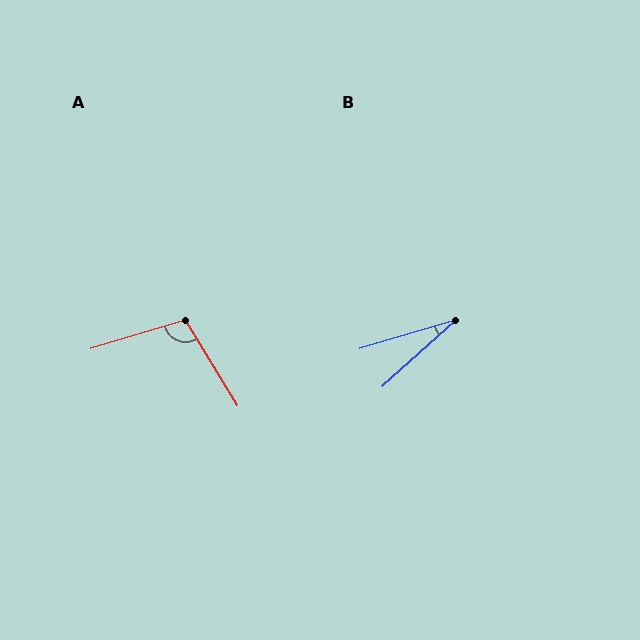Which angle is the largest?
A, at approximately 105 degrees.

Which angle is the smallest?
B, at approximately 26 degrees.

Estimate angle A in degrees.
Approximately 105 degrees.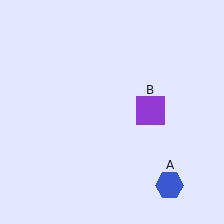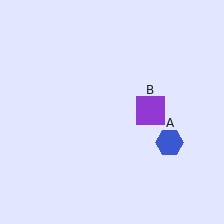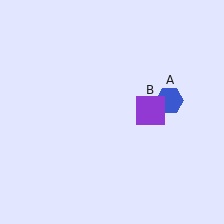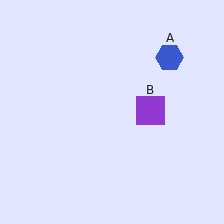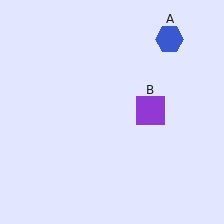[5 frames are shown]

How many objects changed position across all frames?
1 object changed position: blue hexagon (object A).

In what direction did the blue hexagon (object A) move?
The blue hexagon (object A) moved up.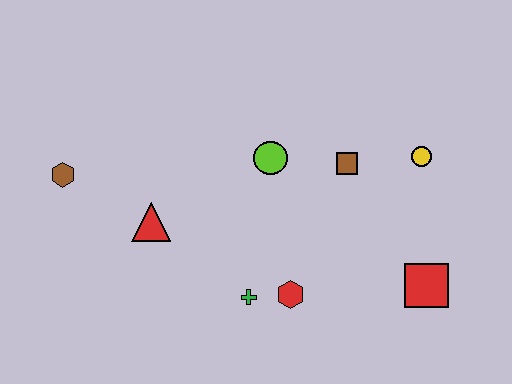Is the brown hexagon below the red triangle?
No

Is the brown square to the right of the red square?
No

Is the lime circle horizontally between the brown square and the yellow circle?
No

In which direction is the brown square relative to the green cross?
The brown square is above the green cross.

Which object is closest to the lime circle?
The brown square is closest to the lime circle.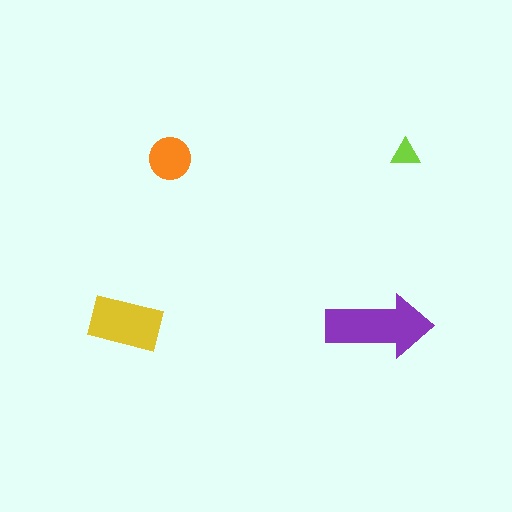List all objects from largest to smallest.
The purple arrow, the yellow rectangle, the orange circle, the lime triangle.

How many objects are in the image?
There are 4 objects in the image.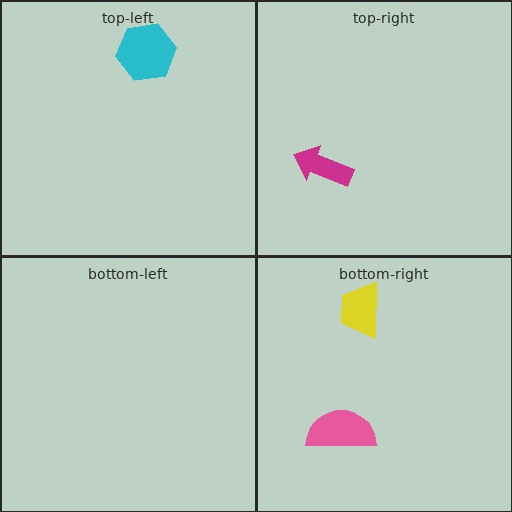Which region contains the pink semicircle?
The bottom-right region.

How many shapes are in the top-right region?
1.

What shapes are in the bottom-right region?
The pink semicircle, the yellow trapezoid.